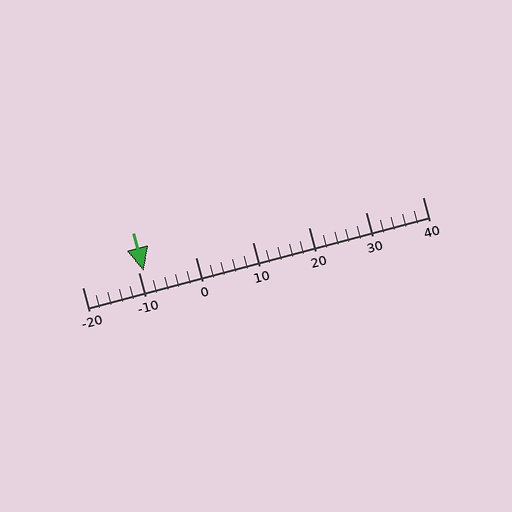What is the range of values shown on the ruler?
The ruler shows values from -20 to 40.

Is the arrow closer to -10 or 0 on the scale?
The arrow is closer to -10.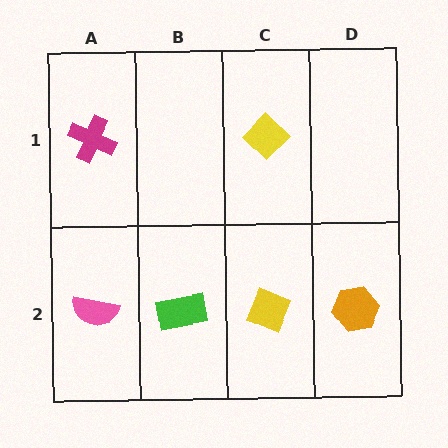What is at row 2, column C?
A yellow diamond.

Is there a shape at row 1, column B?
No, that cell is empty.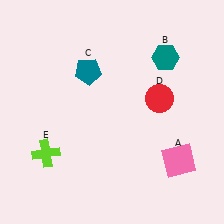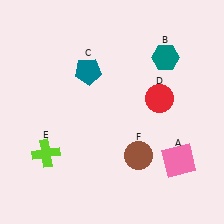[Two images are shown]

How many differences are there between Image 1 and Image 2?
There is 1 difference between the two images.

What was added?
A brown circle (F) was added in Image 2.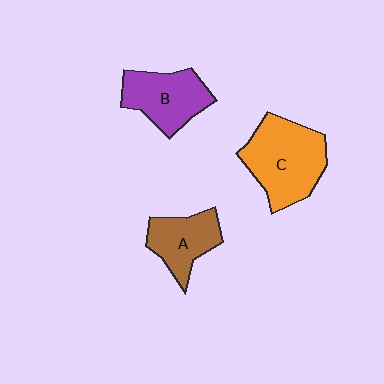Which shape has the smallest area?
Shape A (brown).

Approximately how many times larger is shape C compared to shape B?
Approximately 1.4 times.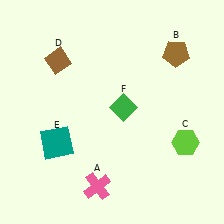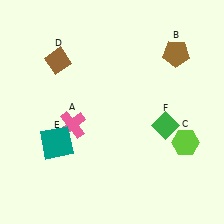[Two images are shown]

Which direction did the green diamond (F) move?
The green diamond (F) moved right.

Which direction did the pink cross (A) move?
The pink cross (A) moved up.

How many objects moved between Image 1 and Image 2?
2 objects moved between the two images.